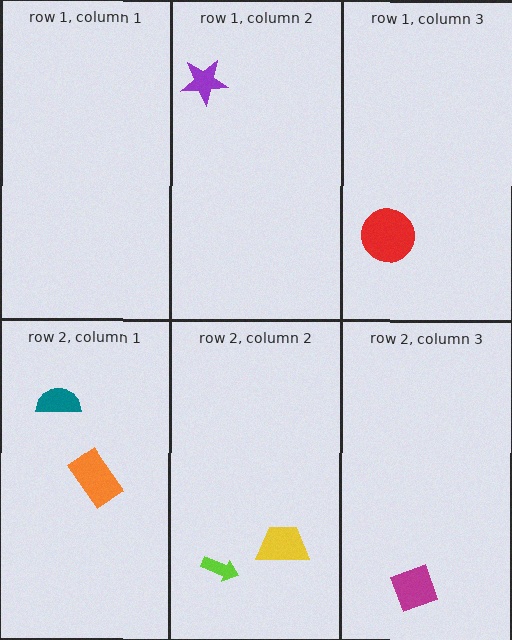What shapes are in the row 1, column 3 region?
The red circle.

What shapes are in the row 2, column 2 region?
The yellow trapezoid, the lime arrow.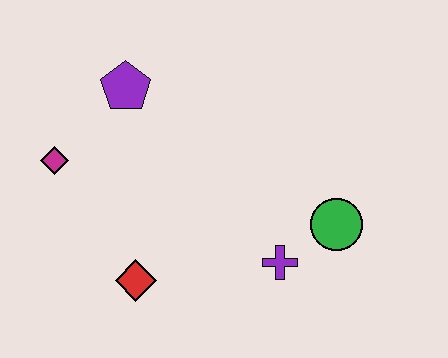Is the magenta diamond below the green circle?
No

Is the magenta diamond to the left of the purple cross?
Yes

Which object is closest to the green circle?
The purple cross is closest to the green circle.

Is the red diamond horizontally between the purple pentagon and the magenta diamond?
No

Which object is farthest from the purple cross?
The magenta diamond is farthest from the purple cross.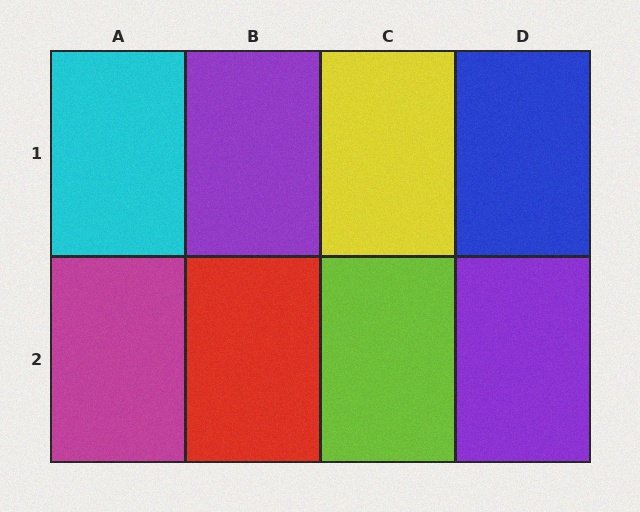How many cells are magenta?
1 cell is magenta.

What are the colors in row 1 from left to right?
Cyan, purple, yellow, blue.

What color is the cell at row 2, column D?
Purple.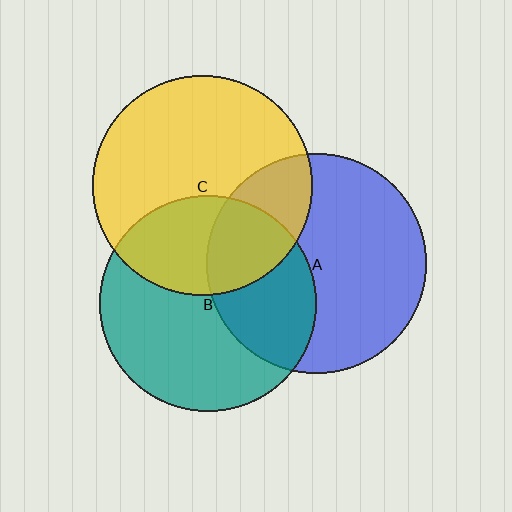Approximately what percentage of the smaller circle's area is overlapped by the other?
Approximately 35%.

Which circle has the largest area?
Circle C (yellow).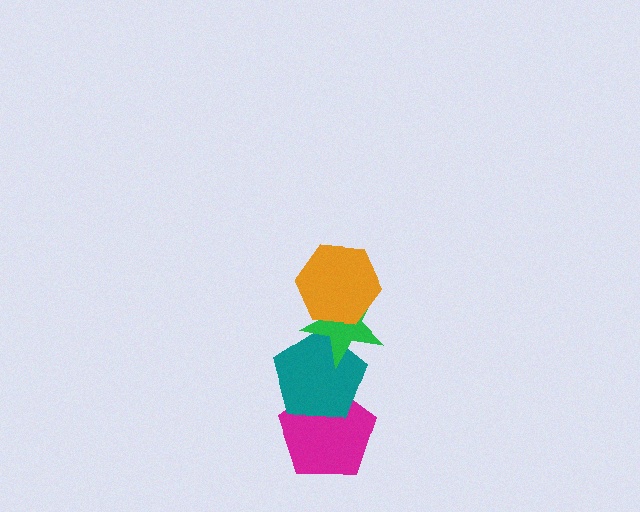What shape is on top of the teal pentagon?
The green star is on top of the teal pentagon.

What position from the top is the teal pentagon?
The teal pentagon is 3rd from the top.